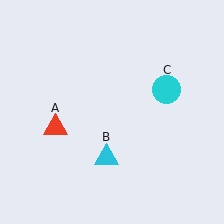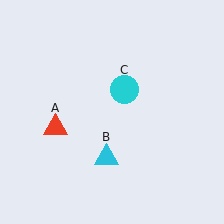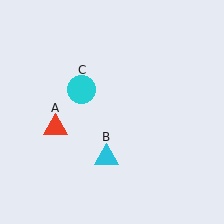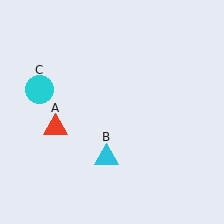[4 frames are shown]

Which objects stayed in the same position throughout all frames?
Red triangle (object A) and cyan triangle (object B) remained stationary.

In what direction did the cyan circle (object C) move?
The cyan circle (object C) moved left.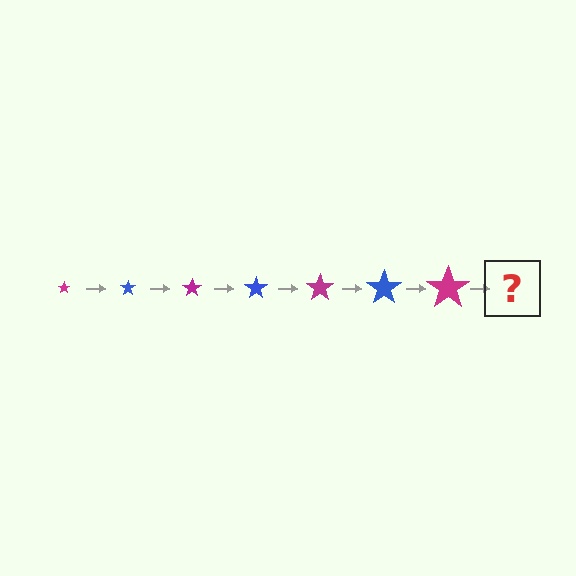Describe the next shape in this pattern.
It should be a blue star, larger than the previous one.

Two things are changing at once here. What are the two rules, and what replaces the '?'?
The two rules are that the star grows larger each step and the color cycles through magenta and blue. The '?' should be a blue star, larger than the previous one.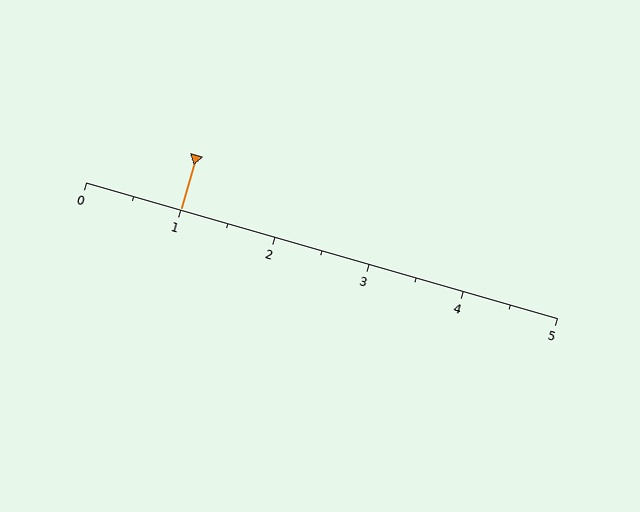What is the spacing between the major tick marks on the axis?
The major ticks are spaced 1 apart.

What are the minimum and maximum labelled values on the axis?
The axis runs from 0 to 5.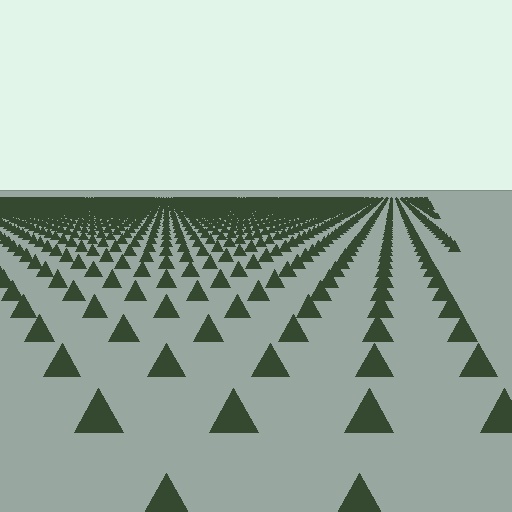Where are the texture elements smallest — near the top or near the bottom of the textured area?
Near the top.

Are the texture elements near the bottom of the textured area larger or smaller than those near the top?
Larger. Near the bottom, elements are closer to the viewer and appear at a bigger on-screen size.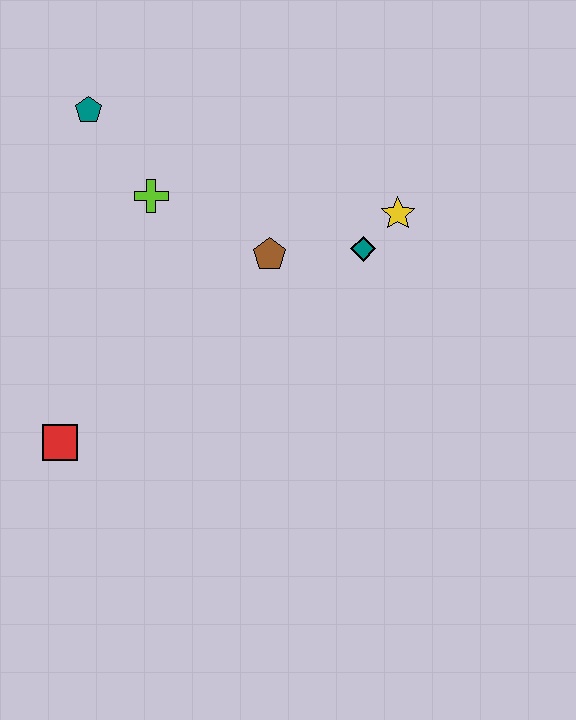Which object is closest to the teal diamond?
The yellow star is closest to the teal diamond.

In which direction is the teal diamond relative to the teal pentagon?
The teal diamond is to the right of the teal pentagon.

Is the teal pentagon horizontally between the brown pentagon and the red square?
Yes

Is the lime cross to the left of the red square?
No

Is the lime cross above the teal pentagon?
No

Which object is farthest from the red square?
The yellow star is farthest from the red square.